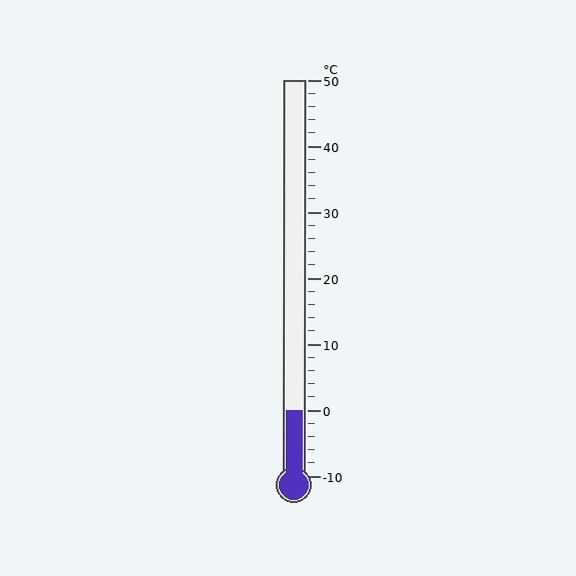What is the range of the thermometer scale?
The thermometer scale ranges from -10°C to 50°C.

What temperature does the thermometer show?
The thermometer shows approximately 0°C.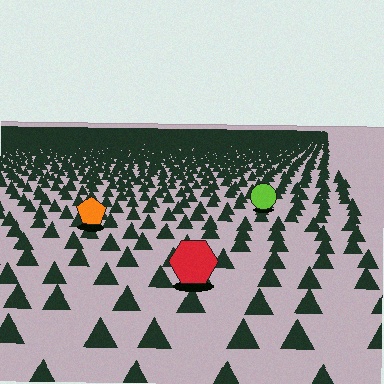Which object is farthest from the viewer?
The lime circle is farthest from the viewer. It appears smaller and the ground texture around it is denser.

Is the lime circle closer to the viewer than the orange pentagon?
No. The orange pentagon is closer — you can tell from the texture gradient: the ground texture is coarser near it.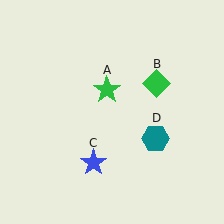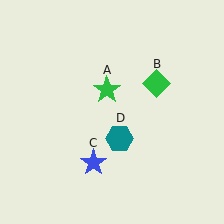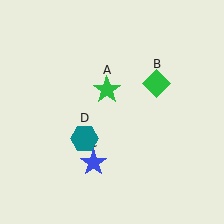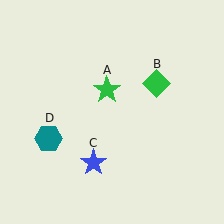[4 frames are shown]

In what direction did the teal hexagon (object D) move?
The teal hexagon (object D) moved left.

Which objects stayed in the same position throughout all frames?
Green star (object A) and green diamond (object B) and blue star (object C) remained stationary.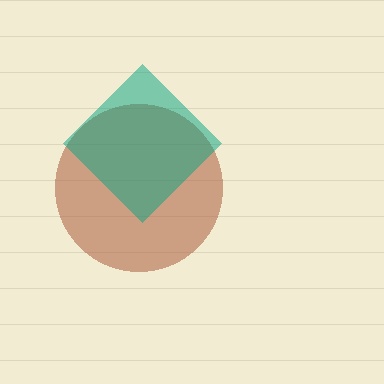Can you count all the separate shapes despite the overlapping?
Yes, there are 2 separate shapes.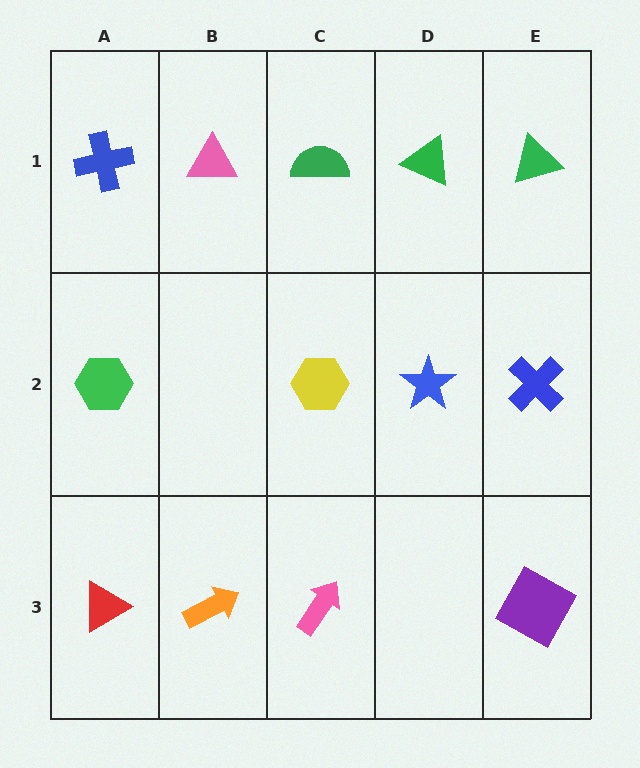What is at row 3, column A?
A red triangle.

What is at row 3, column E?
A purple square.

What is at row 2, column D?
A blue star.